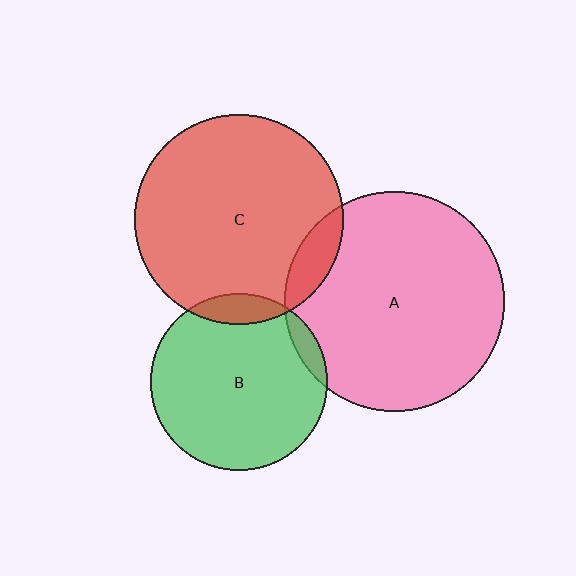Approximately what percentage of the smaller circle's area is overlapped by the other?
Approximately 5%.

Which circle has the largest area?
Circle A (pink).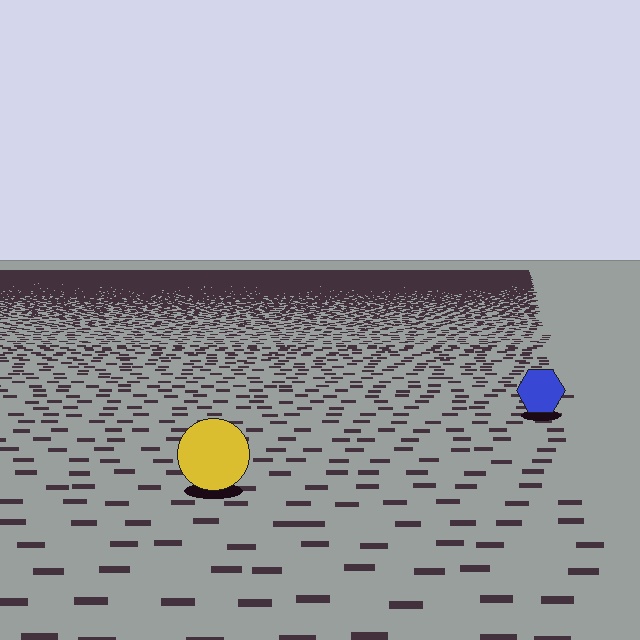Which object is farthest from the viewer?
The blue hexagon is farthest from the viewer. It appears smaller and the ground texture around it is denser.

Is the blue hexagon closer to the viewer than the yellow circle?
No. The yellow circle is closer — you can tell from the texture gradient: the ground texture is coarser near it.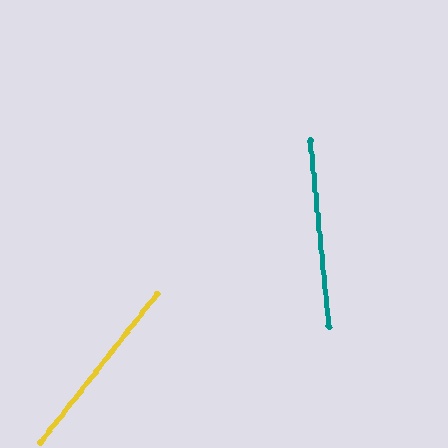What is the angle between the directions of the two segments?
Approximately 44 degrees.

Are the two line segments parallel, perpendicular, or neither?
Neither parallel nor perpendicular — they differ by about 44°.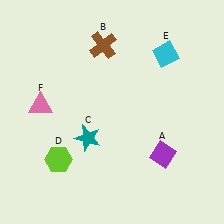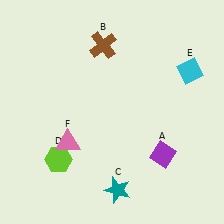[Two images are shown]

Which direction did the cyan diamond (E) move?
The cyan diamond (E) moved right.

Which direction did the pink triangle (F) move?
The pink triangle (F) moved down.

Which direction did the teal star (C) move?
The teal star (C) moved down.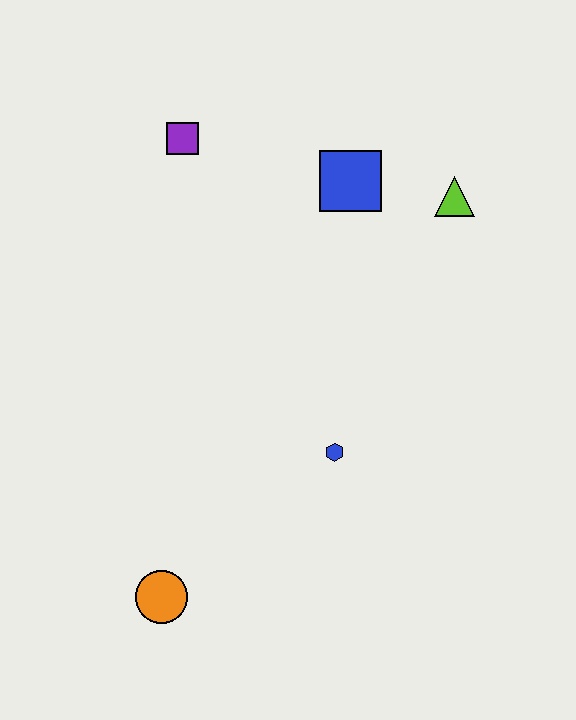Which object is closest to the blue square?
The lime triangle is closest to the blue square.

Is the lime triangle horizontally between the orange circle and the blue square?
No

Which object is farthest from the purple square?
The orange circle is farthest from the purple square.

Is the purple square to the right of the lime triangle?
No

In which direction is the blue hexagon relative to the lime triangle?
The blue hexagon is below the lime triangle.